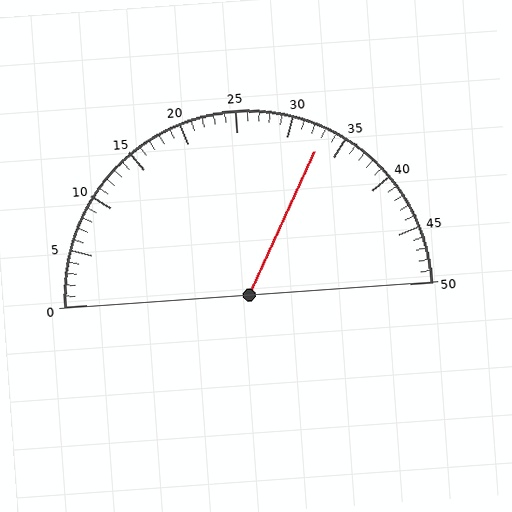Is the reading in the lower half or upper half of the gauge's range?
The reading is in the upper half of the range (0 to 50).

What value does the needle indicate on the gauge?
The needle indicates approximately 33.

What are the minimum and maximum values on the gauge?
The gauge ranges from 0 to 50.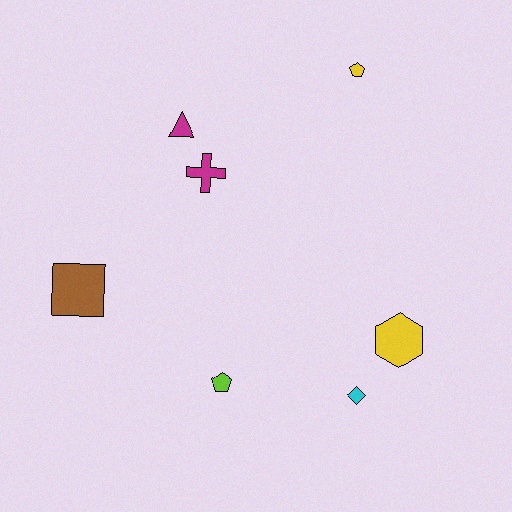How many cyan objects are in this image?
There is 1 cyan object.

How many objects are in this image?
There are 7 objects.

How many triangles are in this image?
There is 1 triangle.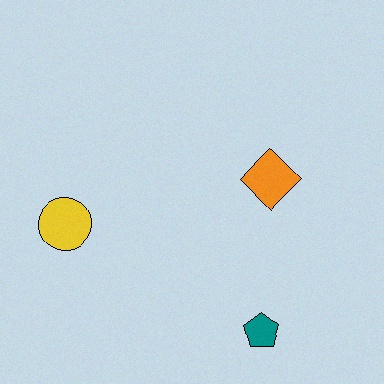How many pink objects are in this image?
There are no pink objects.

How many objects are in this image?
There are 3 objects.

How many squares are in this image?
There are no squares.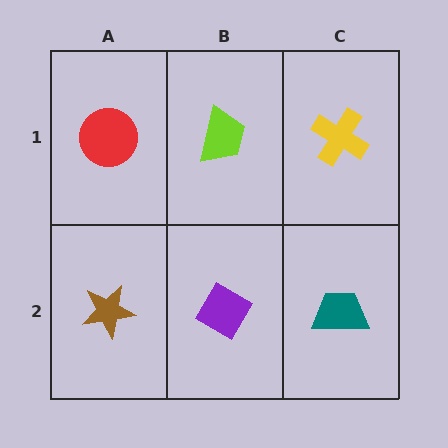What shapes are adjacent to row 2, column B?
A lime trapezoid (row 1, column B), a brown star (row 2, column A), a teal trapezoid (row 2, column C).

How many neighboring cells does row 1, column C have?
2.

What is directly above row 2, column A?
A red circle.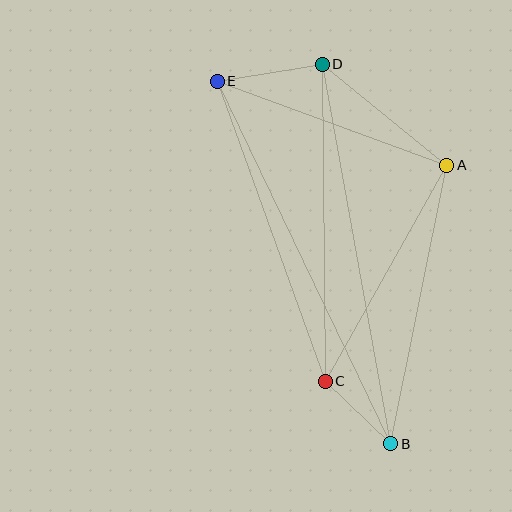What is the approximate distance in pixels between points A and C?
The distance between A and C is approximately 248 pixels.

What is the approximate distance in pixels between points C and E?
The distance between C and E is approximately 319 pixels.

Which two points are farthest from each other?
Points B and E are farthest from each other.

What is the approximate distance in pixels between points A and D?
The distance between A and D is approximately 160 pixels.